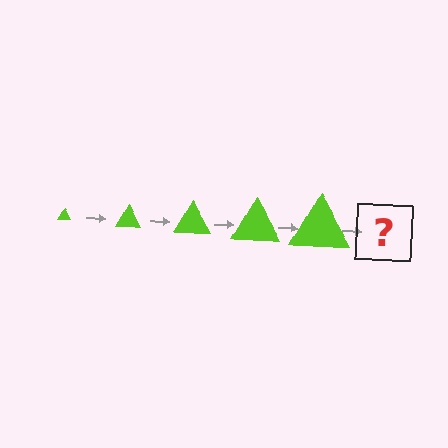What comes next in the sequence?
The next element should be a lime triangle, larger than the previous one.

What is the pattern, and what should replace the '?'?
The pattern is that the triangle gets progressively larger each step. The '?' should be a lime triangle, larger than the previous one.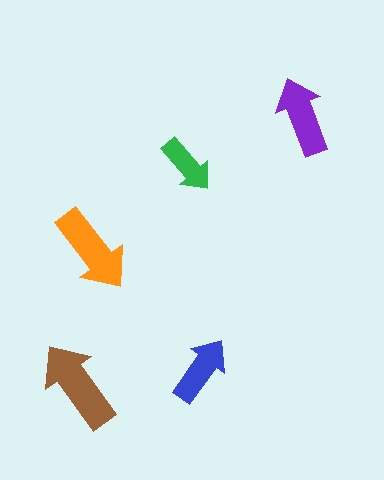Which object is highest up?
The purple arrow is topmost.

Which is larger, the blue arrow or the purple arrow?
The purple one.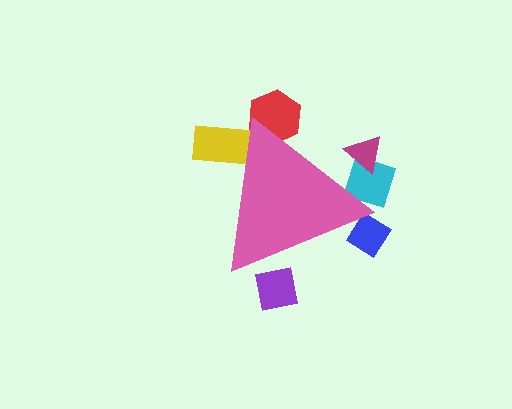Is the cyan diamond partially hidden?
Yes, the cyan diamond is partially hidden behind the pink triangle.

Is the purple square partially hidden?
Yes, the purple square is partially hidden behind the pink triangle.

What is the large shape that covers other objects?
A pink triangle.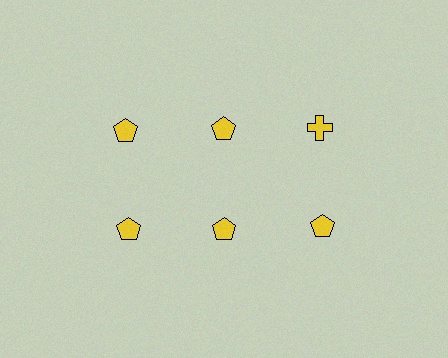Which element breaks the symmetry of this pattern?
The yellow cross in the top row, center column breaks the symmetry. All other shapes are yellow pentagons.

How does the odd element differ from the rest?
It has a different shape: cross instead of pentagon.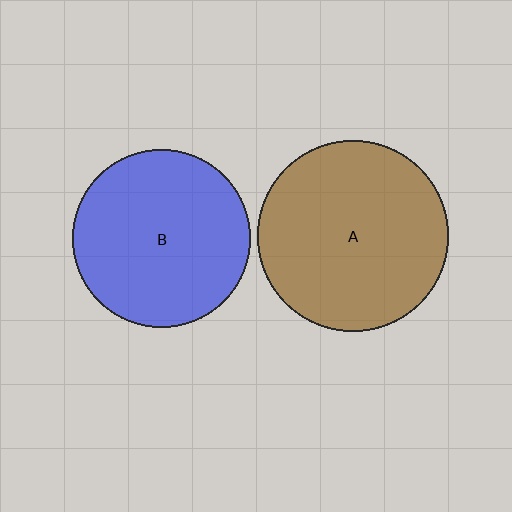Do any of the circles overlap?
No, none of the circles overlap.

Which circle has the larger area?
Circle A (brown).